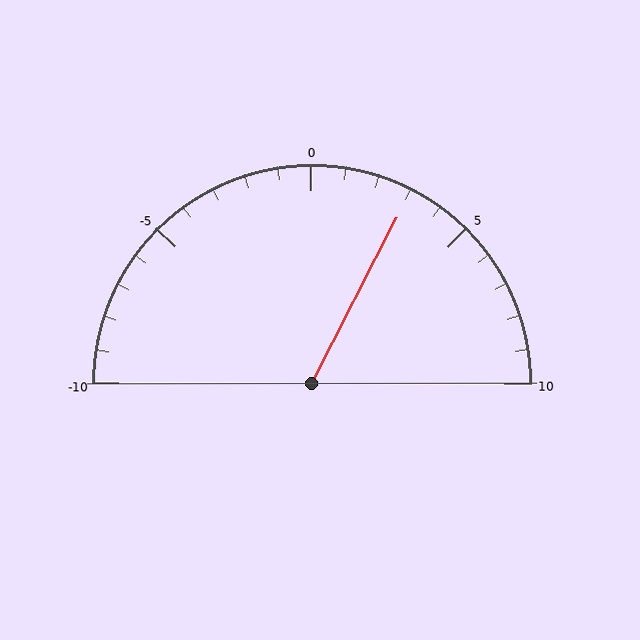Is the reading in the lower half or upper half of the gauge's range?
The reading is in the upper half of the range (-10 to 10).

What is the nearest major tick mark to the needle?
The nearest major tick mark is 5.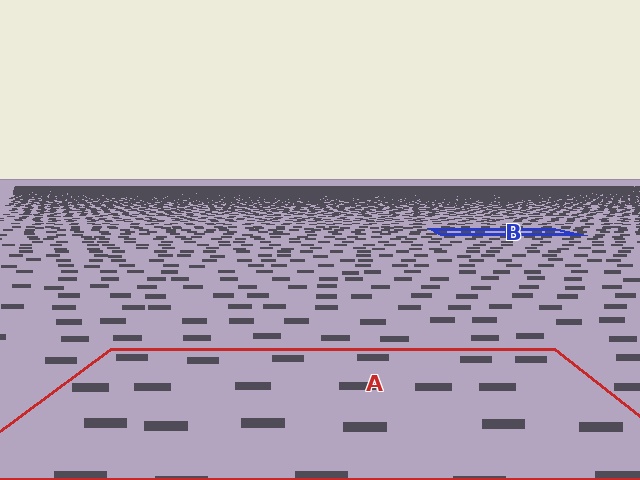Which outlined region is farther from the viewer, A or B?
Region B is farther from the viewer — the texture elements inside it appear smaller and more densely packed.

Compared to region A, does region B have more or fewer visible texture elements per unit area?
Region B has more texture elements per unit area — they are packed more densely because it is farther away.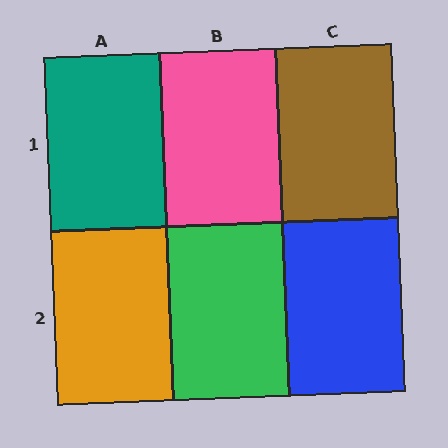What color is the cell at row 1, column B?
Pink.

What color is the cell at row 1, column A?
Teal.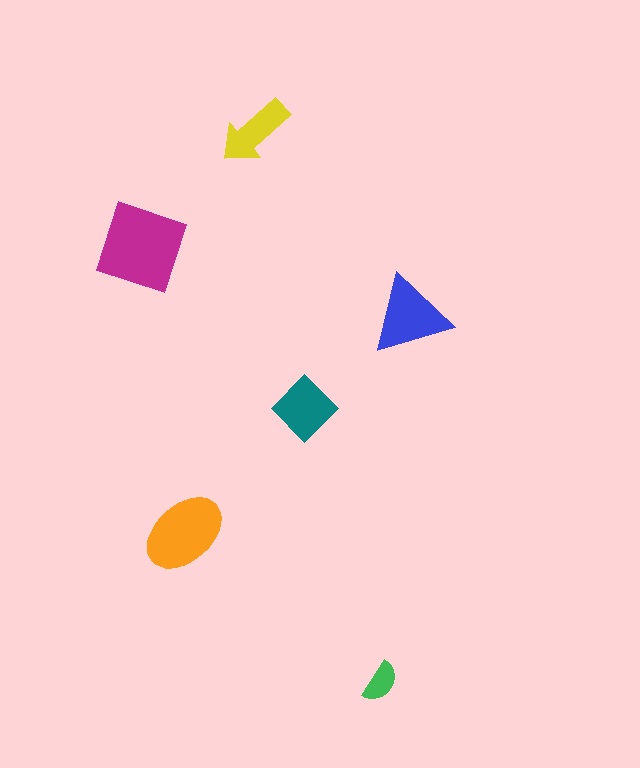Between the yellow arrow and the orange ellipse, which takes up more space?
The orange ellipse.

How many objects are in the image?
There are 6 objects in the image.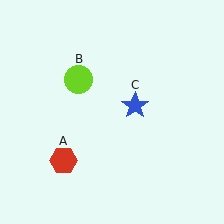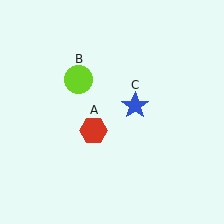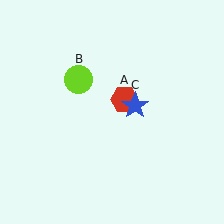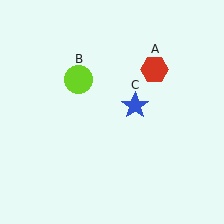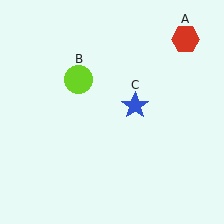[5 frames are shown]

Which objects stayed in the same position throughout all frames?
Lime circle (object B) and blue star (object C) remained stationary.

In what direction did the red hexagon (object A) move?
The red hexagon (object A) moved up and to the right.